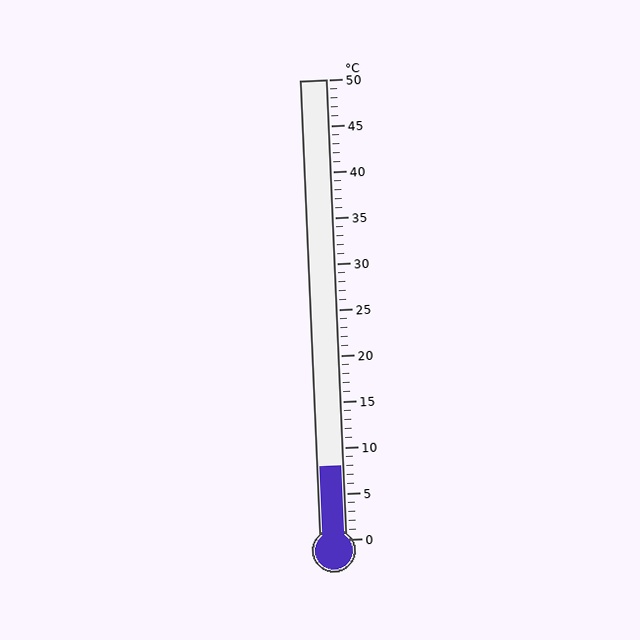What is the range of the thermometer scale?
The thermometer scale ranges from 0°C to 50°C.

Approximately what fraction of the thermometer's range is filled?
The thermometer is filled to approximately 15% of its range.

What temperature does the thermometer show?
The thermometer shows approximately 8°C.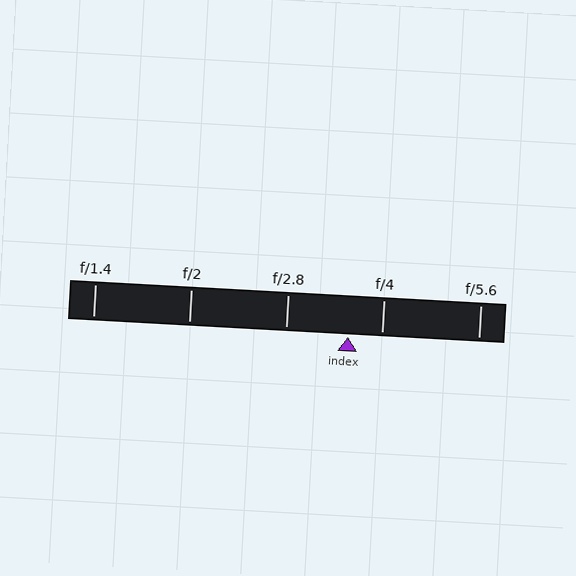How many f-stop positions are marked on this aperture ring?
There are 5 f-stop positions marked.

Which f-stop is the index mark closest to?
The index mark is closest to f/4.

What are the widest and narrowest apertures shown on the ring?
The widest aperture shown is f/1.4 and the narrowest is f/5.6.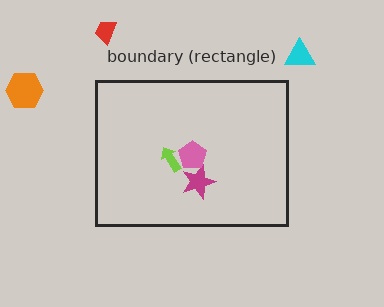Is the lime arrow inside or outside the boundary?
Inside.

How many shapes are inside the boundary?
3 inside, 3 outside.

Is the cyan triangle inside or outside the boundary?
Outside.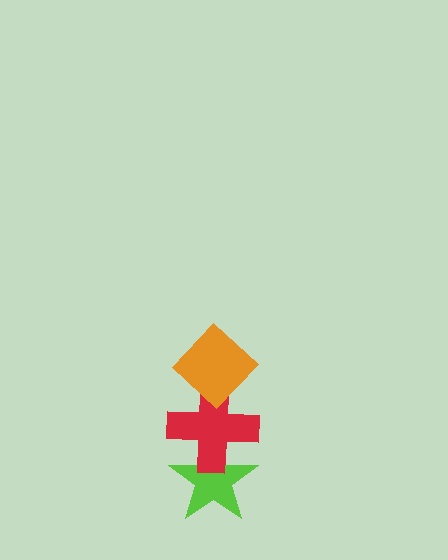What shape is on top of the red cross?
The orange diamond is on top of the red cross.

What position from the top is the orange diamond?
The orange diamond is 1st from the top.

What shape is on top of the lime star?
The red cross is on top of the lime star.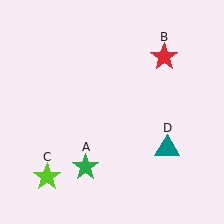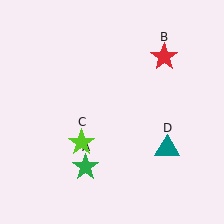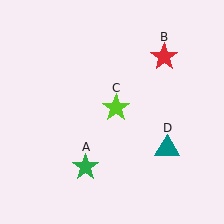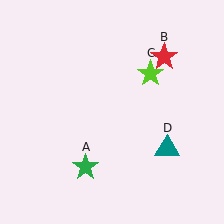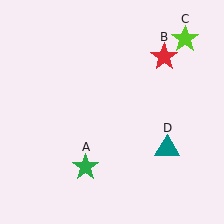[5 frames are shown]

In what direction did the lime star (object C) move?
The lime star (object C) moved up and to the right.